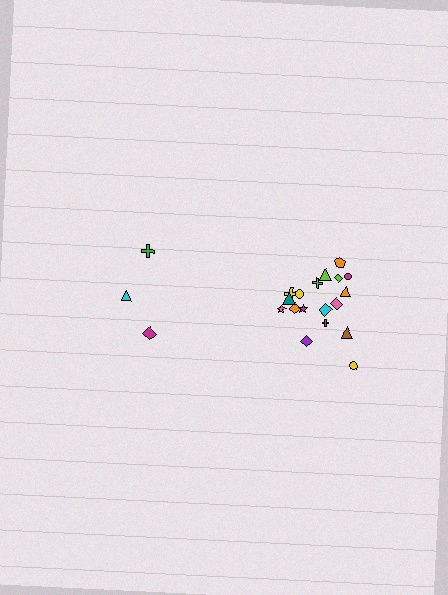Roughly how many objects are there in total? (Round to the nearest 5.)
Roughly 20 objects in total.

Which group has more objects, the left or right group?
The right group.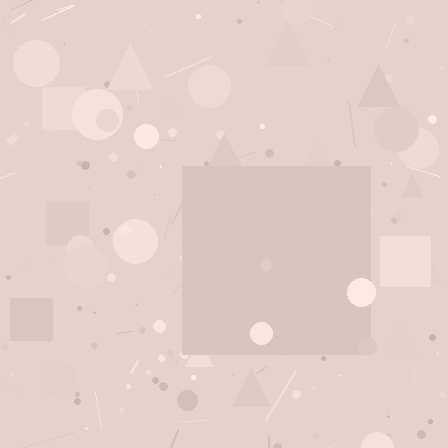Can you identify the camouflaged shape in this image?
The camouflaged shape is a square.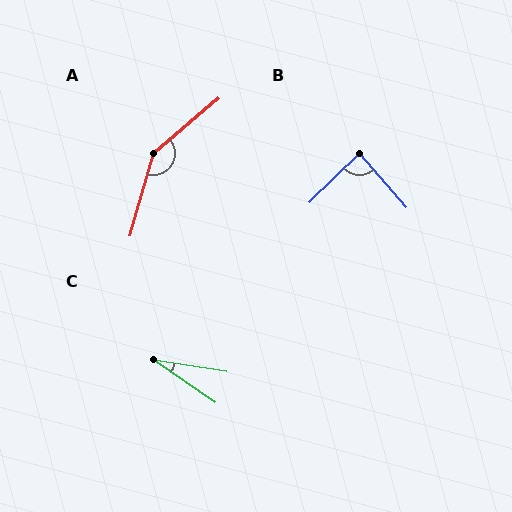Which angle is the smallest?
C, at approximately 26 degrees.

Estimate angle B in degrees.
Approximately 86 degrees.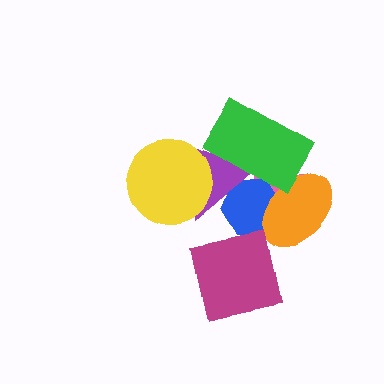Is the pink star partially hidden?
Yes, it is partially covered by another shape.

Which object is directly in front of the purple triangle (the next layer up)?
The yellow circle is directly in front of the purple triangle.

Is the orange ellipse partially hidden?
Yes, it is partially covered by another shape.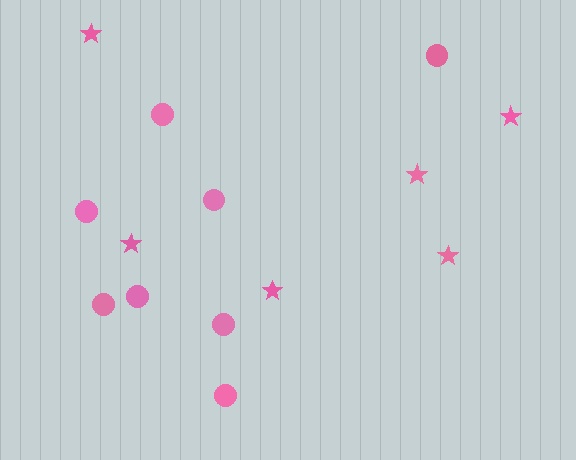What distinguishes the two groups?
There are 2 groups: one group of stars (6) and one group of circles (8).